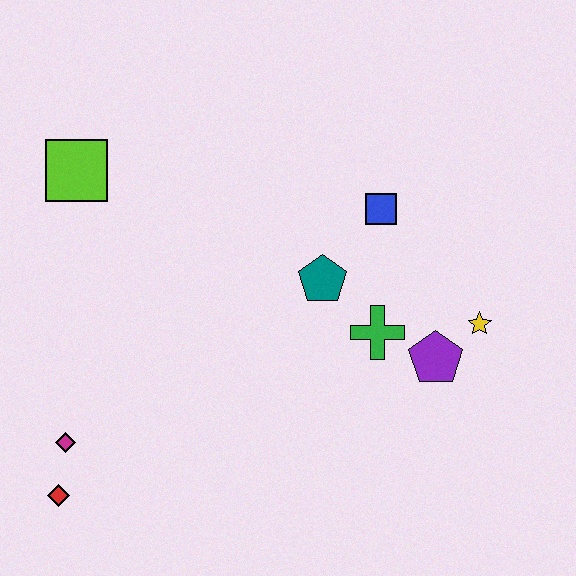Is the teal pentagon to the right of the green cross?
No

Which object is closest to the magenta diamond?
The red diamond is closest to the magenta diamond.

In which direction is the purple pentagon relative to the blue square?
The purple pentagon is below the blue square.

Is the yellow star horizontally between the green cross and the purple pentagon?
No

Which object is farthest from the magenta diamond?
The yellow star is farthest from the magenta diamond.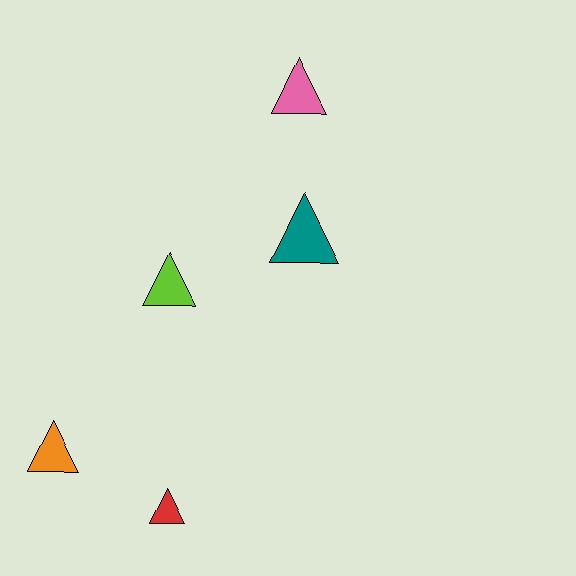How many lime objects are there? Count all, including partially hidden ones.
There is 1 lime object.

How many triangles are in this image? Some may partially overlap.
There are 5 triangles.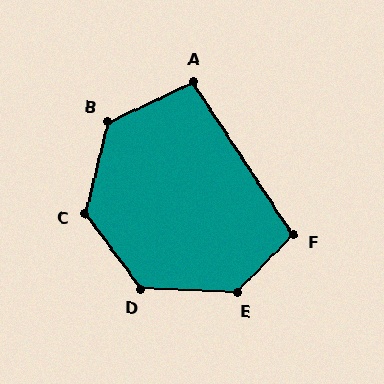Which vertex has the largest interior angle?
E, at approximately 133 degrees.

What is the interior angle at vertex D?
Approximately 129 degrees (obtuse).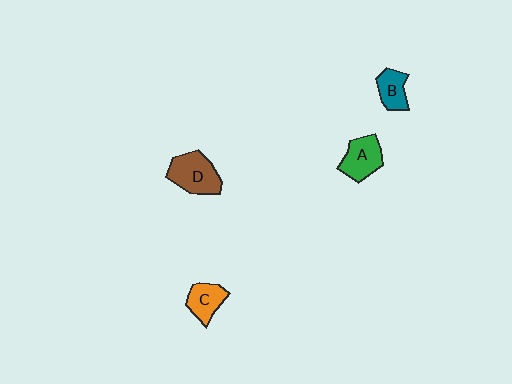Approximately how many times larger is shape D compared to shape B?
Approximately 1.7 times.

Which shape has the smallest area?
Shape B (teal).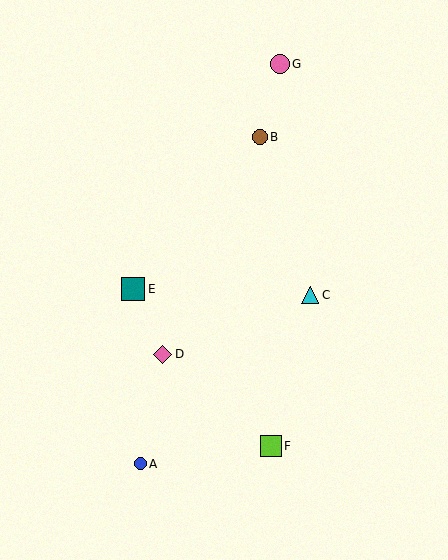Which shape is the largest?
The teal square (labeled E) is the largest.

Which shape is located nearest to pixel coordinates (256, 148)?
The brown circle (labeled B) at (260, 137) is nearest to that location.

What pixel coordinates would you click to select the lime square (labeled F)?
Click at (271, 446) to select the lime square F.